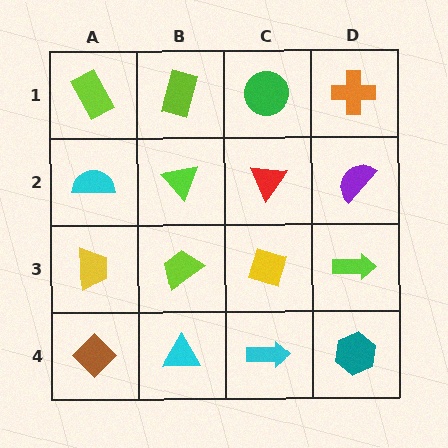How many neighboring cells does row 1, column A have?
2.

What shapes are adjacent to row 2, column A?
A lime rectangle (row 1, column A), a yellow trapezoid (row 3, column A), a lime triangle (row 2, column B).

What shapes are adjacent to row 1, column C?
A red triangle (row 2, column C), a lime rectangle (row 1, column B), an orange cross (row 1, column D).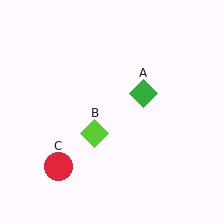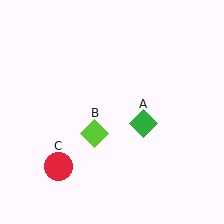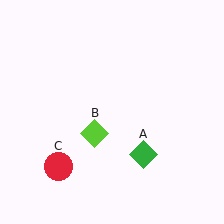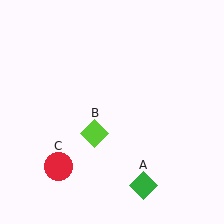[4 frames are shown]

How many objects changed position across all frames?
1 object changed position: green diamond (object A).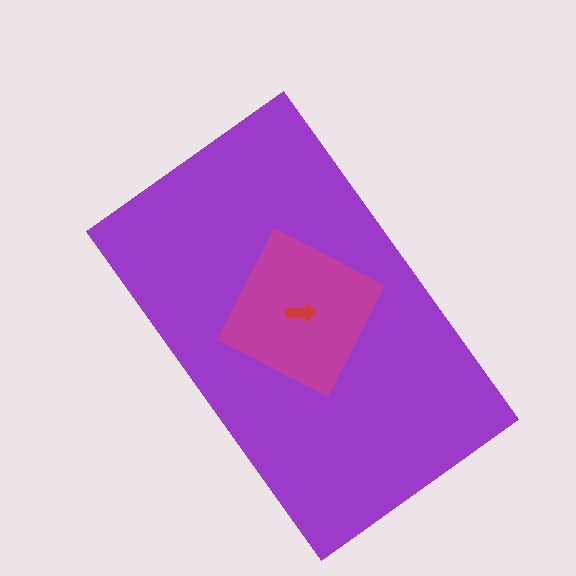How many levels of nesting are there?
3.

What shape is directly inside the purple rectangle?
The magenta square.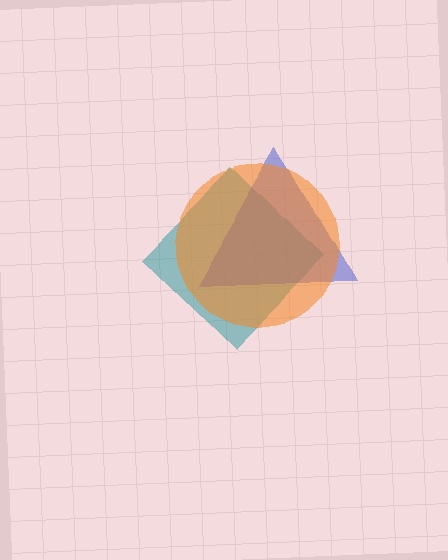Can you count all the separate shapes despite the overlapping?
Yes, there are 3 separate shapes.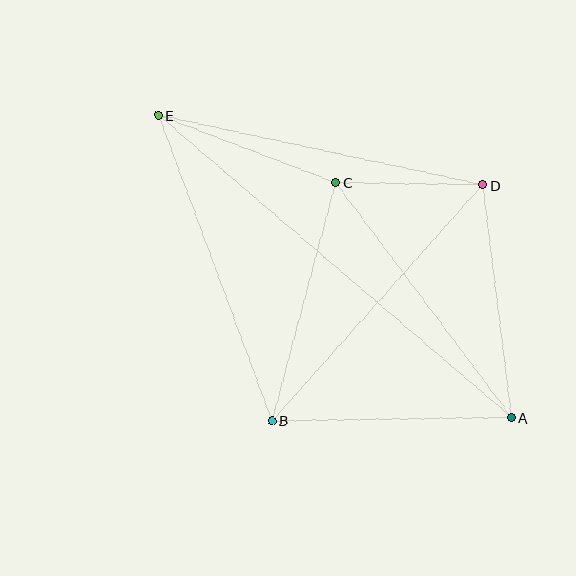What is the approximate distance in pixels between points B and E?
The distance between B and E is approximately 326 pixels.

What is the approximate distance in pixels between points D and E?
The distance between D and E is approximately 332 pixels.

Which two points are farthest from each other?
Points A and E are farthest from each other.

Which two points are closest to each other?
Points C and D are closest to each other.